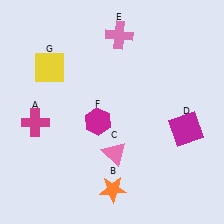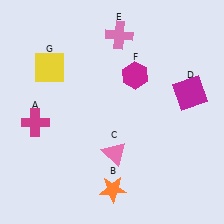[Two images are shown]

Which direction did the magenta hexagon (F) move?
The magenta hexagon (F) moved up.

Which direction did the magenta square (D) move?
The magenta square (D) moved up.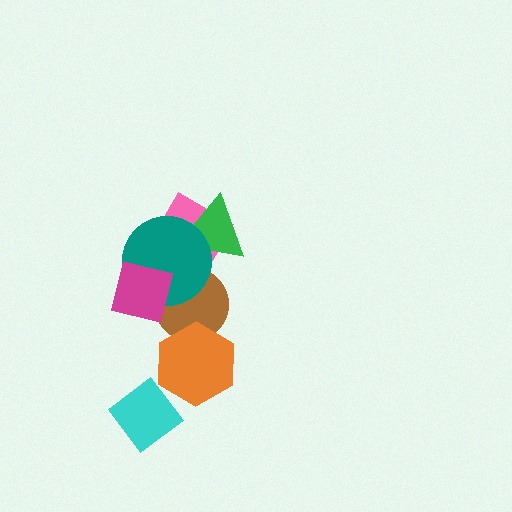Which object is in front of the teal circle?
The magenta square is in front of the teal circle.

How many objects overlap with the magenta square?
2 objects overlap with the magenta square.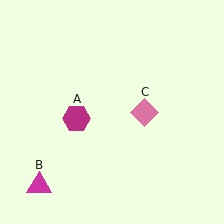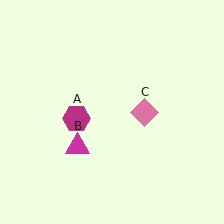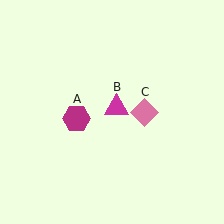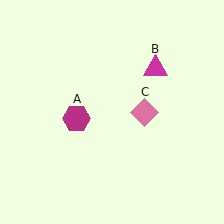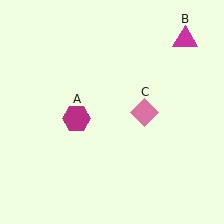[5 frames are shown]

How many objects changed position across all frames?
1 object changed position: magenta triangle (object B).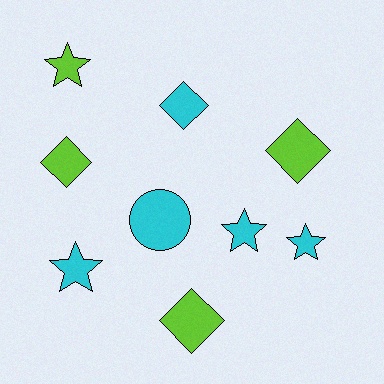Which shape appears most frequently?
Star, with 4 objects.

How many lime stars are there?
There is 1 lime star.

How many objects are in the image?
There are 9 objects.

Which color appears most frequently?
Cyan, with 5 objects.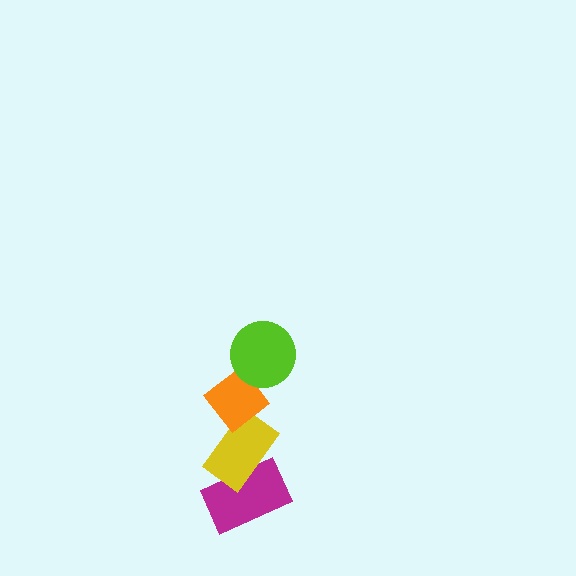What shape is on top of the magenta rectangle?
The yellow rectangle is on top of the magenta rectangle.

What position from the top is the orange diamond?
The orange diamond is 2nd from the top.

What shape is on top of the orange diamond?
The lime circle is on top of the orange diamond.